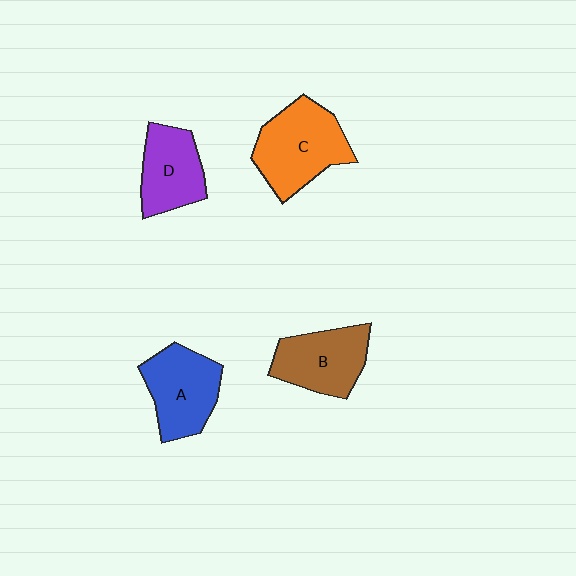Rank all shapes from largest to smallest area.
From largest to smallest: C (orange), A (blue), B (brown), D (purple).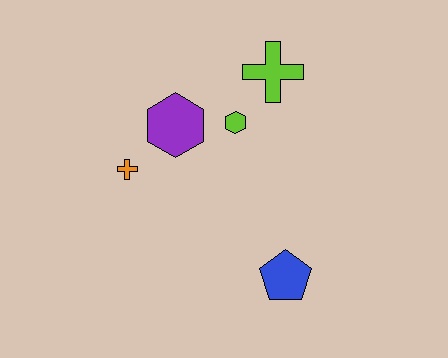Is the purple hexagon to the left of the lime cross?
Yes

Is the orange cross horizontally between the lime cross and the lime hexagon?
No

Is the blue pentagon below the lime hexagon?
Yes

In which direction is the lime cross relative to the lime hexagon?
The lime cross is above the lime hexagon.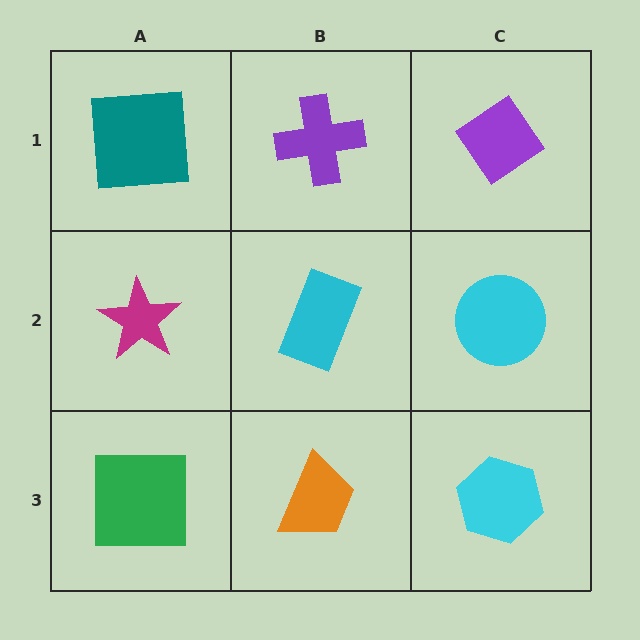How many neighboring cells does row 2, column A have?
3.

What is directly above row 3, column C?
A cyan circle.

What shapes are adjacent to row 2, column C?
A purple diamond (row 1, column C), a cyan hexagon (row 3, column C), a cyan rectangle (row 2, column B).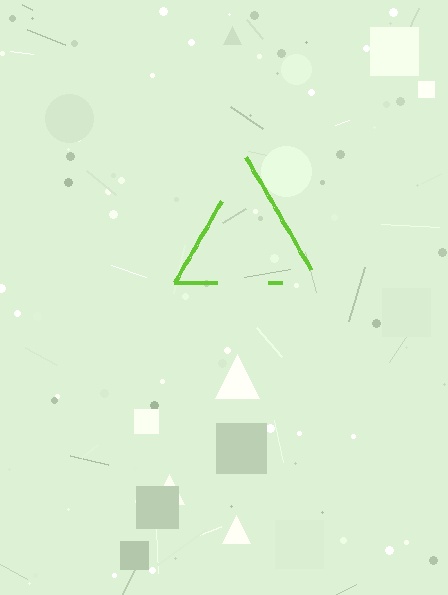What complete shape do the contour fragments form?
The contour fragments form a triangle.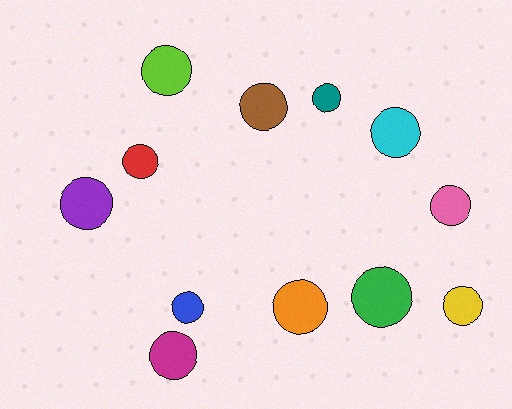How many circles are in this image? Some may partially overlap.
There are 12 circles.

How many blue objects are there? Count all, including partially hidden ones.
There is 1 blue object.